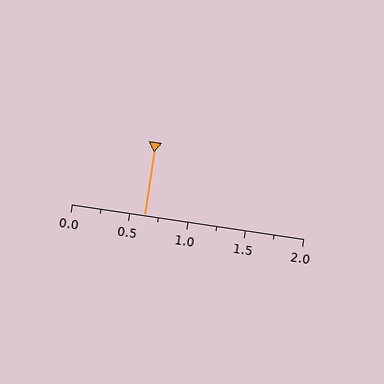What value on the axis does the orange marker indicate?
The marker indicates approximately 0.62.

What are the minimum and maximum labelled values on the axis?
The axis runs from 0.0 to 2.0.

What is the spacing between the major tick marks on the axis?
The major ticks are spaced 0.5 apart.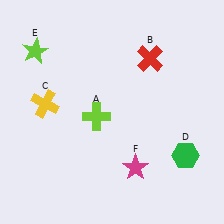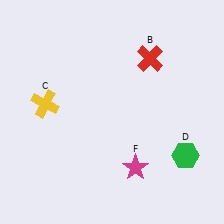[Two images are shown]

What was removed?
The lime star (E), the lime cross (A) were removed in Image 2.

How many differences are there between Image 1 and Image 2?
There are 2 differences between the two images.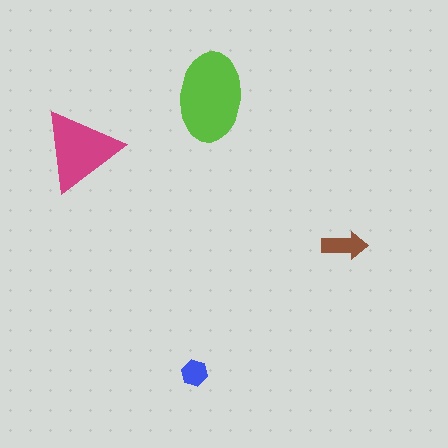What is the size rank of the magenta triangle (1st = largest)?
2nd.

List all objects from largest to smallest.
The lime ellipse, the magenta triangle, the brown arrow, the blue hexagon.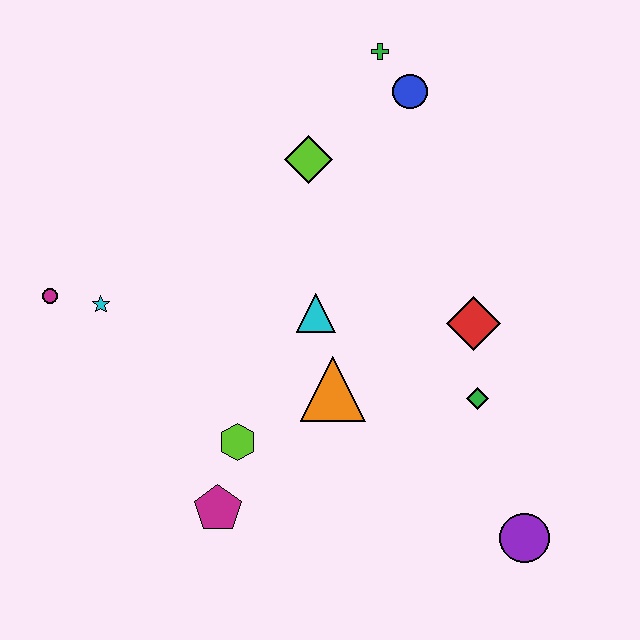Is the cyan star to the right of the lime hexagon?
No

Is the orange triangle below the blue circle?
Yes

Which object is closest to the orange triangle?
The cyan triangle is closest to the orange triangle.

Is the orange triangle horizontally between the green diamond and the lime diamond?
Yes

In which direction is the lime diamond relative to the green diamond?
The lime diamond is above the green diamond.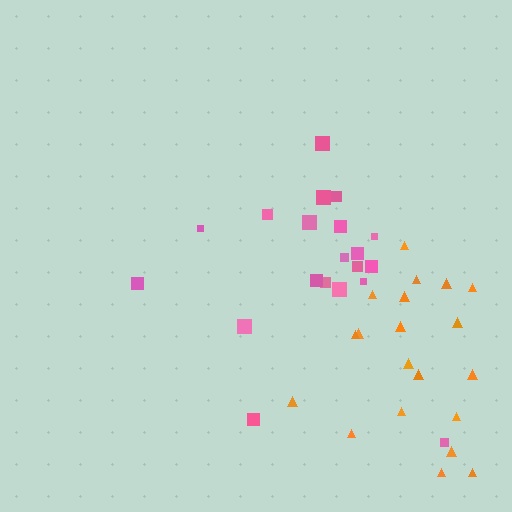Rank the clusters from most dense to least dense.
pink, orange.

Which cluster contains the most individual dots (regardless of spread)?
Orange (20).